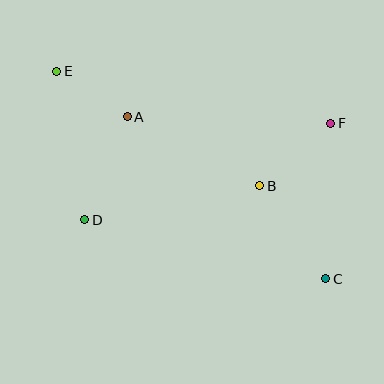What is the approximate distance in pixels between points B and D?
The distance between B and D is approximately 179 pixels.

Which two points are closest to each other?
Points A and E are closest to each other.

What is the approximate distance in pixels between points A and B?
The distance between A and B is approximately 149 pixels.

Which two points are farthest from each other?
Points C and E are farthest from each other.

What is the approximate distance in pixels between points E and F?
The distance between E and F is approximately 279 pixels.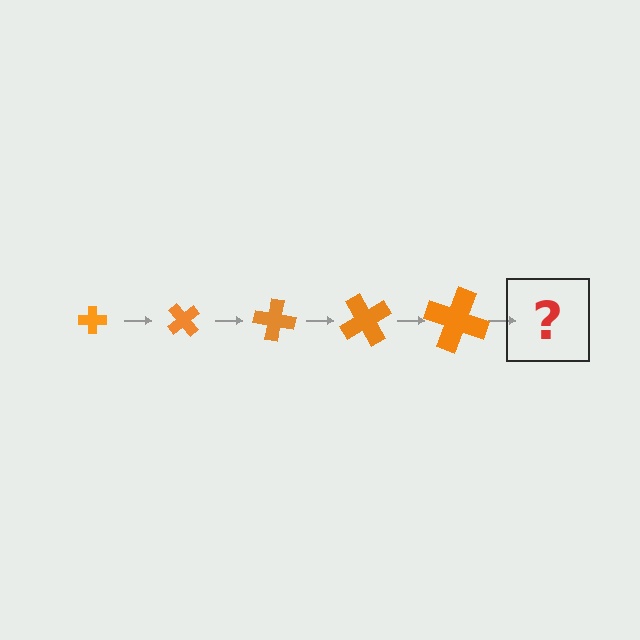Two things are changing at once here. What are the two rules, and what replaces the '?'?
The two rules are that the cross grows larger each step and it rotates 50 degrees each step. The '?' should be a cross, larger than the previous one and rotated 250 degrees from the start.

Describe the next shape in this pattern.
It should be a cross, larger than the previous one and rotated 250 degrees from the start.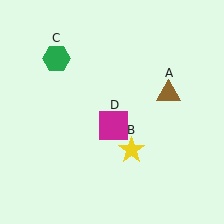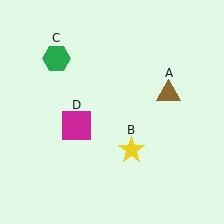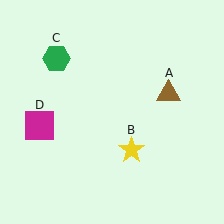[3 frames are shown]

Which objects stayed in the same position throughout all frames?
Brown triangle (object A) and yellow star (object B) and green hexagon (object C) remained stationary.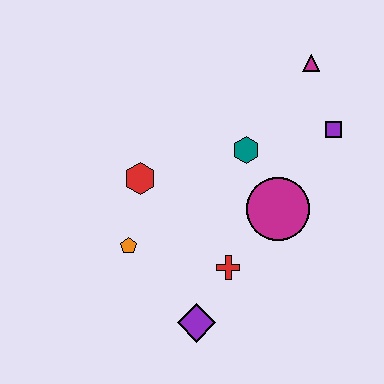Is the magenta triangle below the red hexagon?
No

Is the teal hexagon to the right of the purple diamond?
Yes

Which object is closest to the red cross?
The purple diamond is closest to the red cross.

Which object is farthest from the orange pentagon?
The magenta triangle is farthest from the orange pentagon.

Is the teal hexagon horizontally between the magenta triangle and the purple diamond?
Yes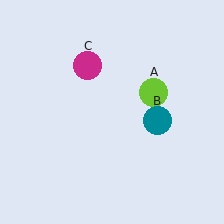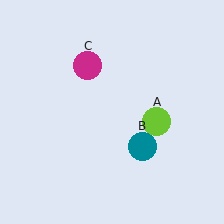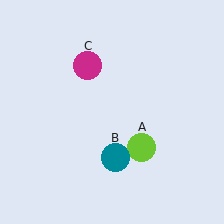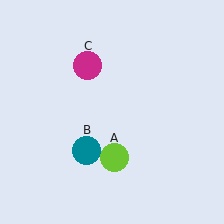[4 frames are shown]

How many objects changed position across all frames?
2 objects changed position: lime circle (object A), teal circle (object B).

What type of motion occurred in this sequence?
The lime circle (object A), teal circle (object B) rotated clockwise around the center of the scene.